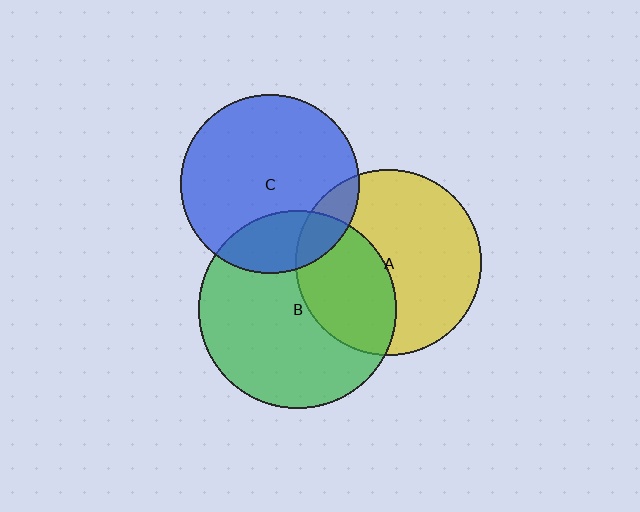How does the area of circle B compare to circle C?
Approximately 1.2 times.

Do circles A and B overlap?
Yes.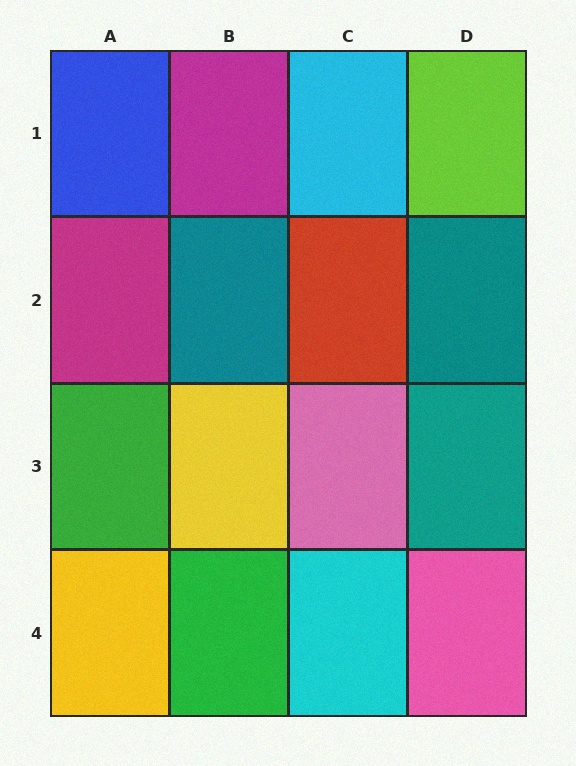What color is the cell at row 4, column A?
Yellow.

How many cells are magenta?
2 cells are magenta.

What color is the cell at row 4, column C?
Cyan.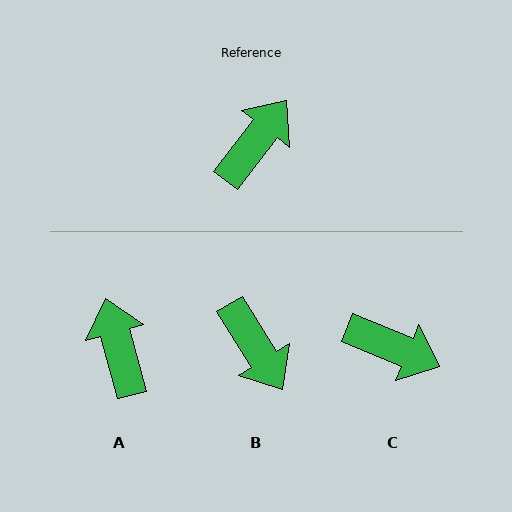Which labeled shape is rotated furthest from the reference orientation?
B, about 111 degrees away.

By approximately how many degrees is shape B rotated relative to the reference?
Approximately 111 degrees clockwise.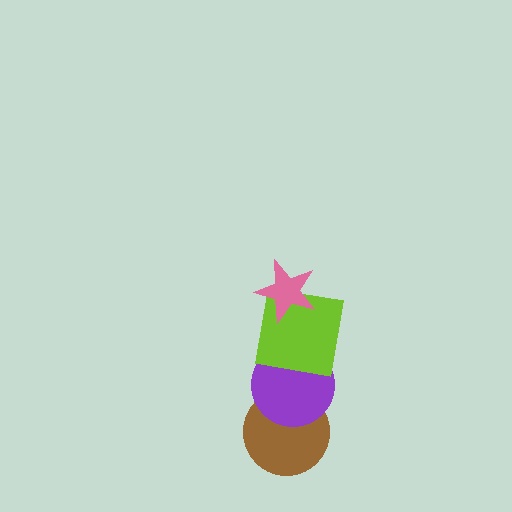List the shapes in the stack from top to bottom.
From top to bottom: the pink star, the lime square, the purple circle, the brown circle.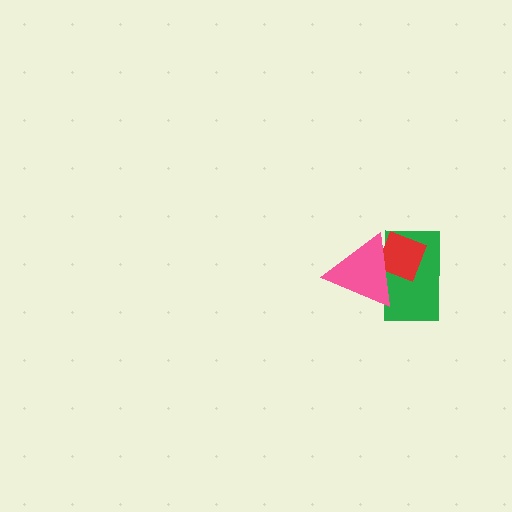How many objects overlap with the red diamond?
2 objects overlap with the red diamond.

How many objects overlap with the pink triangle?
2 objects overlap with the pink triangle.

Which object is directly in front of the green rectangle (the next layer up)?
The red diamond is directly in front of the green rectangle.